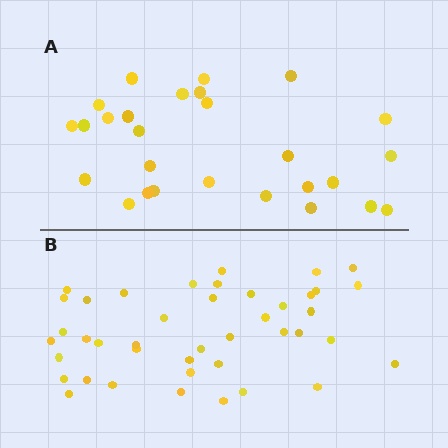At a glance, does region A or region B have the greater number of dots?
Region B (the bottom region) has more dots.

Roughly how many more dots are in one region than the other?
Region B has approximately 15 more dots than region A.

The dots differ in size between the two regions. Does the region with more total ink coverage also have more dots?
No. Region A has more total ink coverage because its dots are larger, but region B actually contains more individual dots. Total area can be misleading — the number of items is what matters here.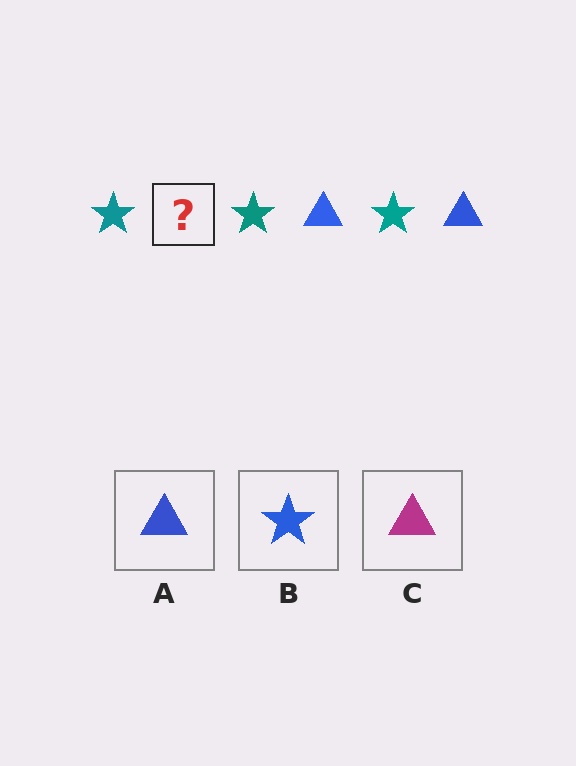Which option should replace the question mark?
Option A.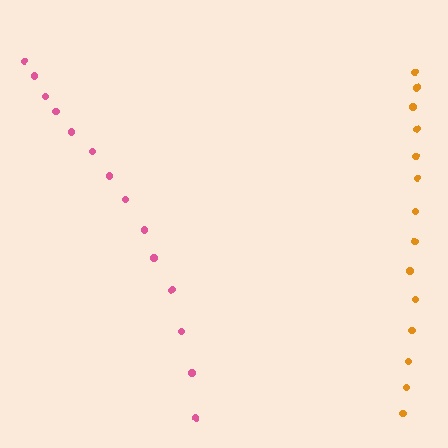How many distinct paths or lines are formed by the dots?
There are 2 distinct paths.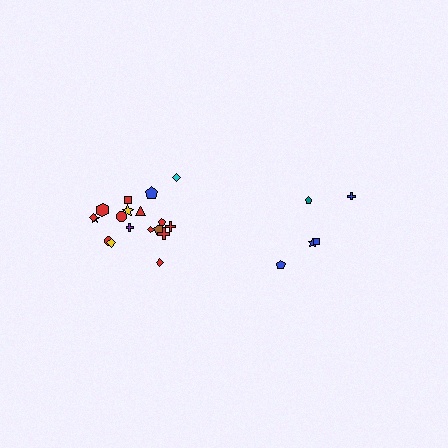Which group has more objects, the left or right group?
The left group.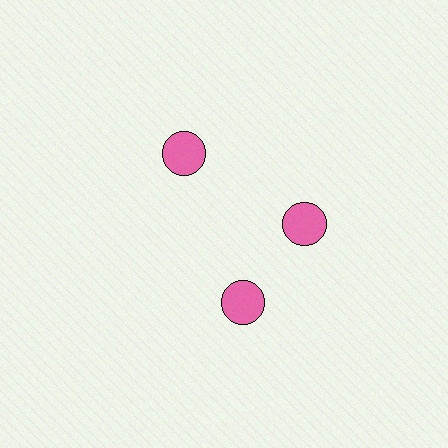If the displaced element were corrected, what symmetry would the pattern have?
It would have 3-fold rotational symmetry — the pattern would map onto itself every 120 degrees.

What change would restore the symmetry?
The symmetry would be restored by rotating it back into even spacing with its neighbors so that all 3 circles sit at equal angles and equal distance from the center.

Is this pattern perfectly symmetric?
No. The 3 pink circles are arranged in a ring, but one element near the 7 o'clock position is rotated out of alignment along the ring, breaking the 3-fold rotational symmetry.